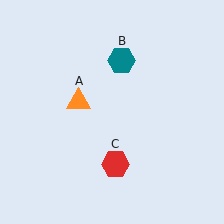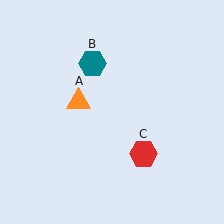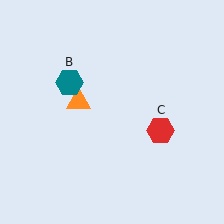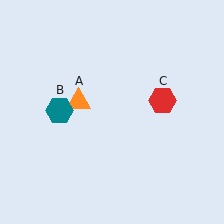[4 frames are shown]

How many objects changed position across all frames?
2 objects changed position: teal hexagon (object B), red hexagon (object C).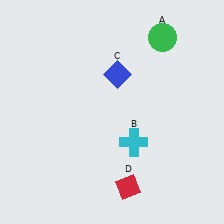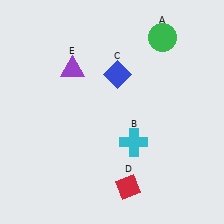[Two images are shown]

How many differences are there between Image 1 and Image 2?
There is 1 difference between the two images.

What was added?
A purple triangle (E) was added in Image 2.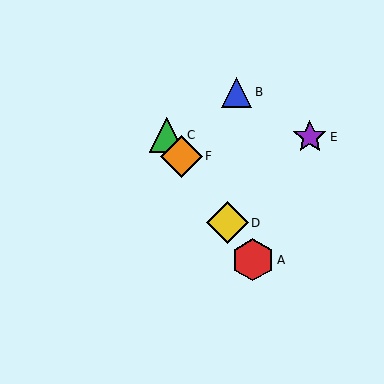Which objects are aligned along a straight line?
Objects A, C, D, F are aligned along a straight line.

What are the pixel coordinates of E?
Object E is at (310, 137).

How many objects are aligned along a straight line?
4 objects (A, C, D, F) are aligned along a straight line.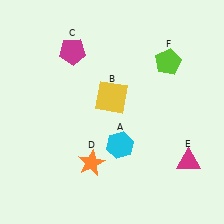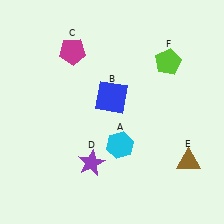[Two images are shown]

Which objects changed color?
B changed from yellow to blue. D changed from orange to purple. E changed from magenta to brown.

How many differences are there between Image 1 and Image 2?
There are 3 differences between the two images.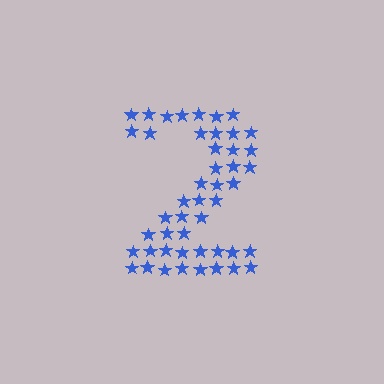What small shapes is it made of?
It is made of small stars.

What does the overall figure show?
The overall figure shows the digit 2.